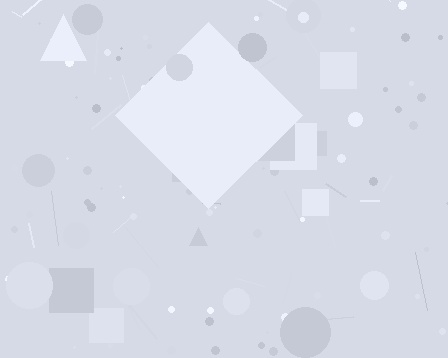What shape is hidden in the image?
A diamond is hidden in the image.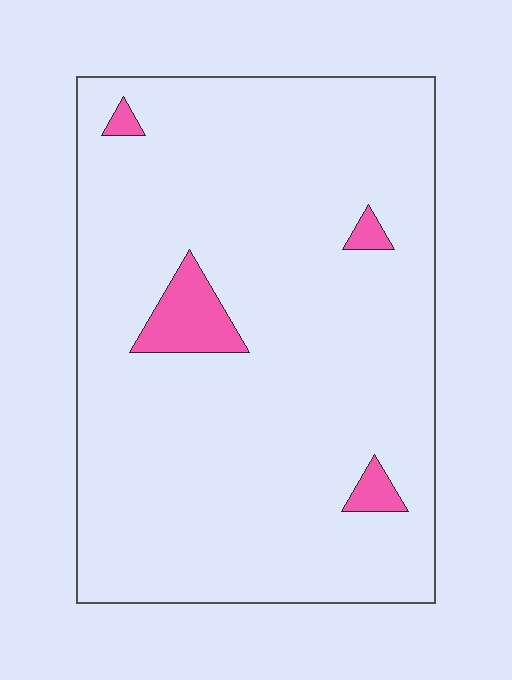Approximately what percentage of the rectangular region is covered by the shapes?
Approximately 5%.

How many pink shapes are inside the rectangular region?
4.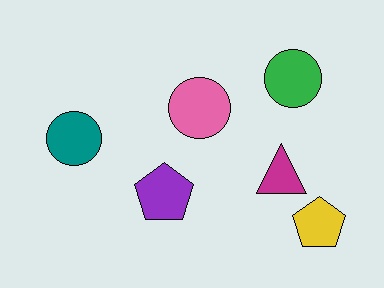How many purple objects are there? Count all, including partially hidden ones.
There is 1 purple object.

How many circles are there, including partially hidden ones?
There are 3 circles.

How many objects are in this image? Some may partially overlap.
There are 6 objects.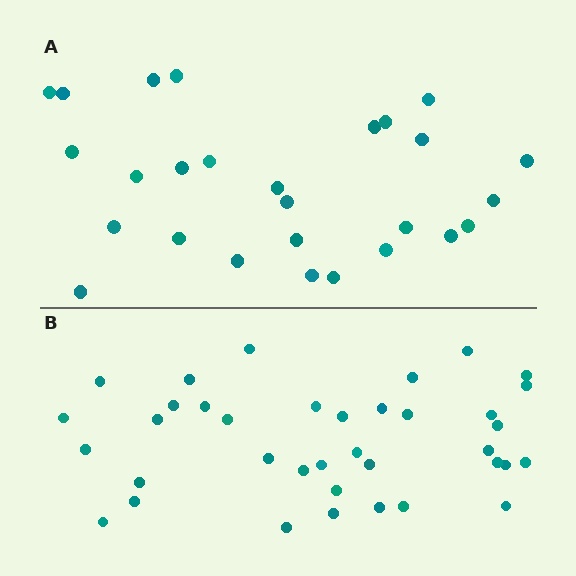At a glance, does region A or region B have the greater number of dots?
Region B (the bottom region) has more dots.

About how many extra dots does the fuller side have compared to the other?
Region B has roughly 10 or so more dots than region A.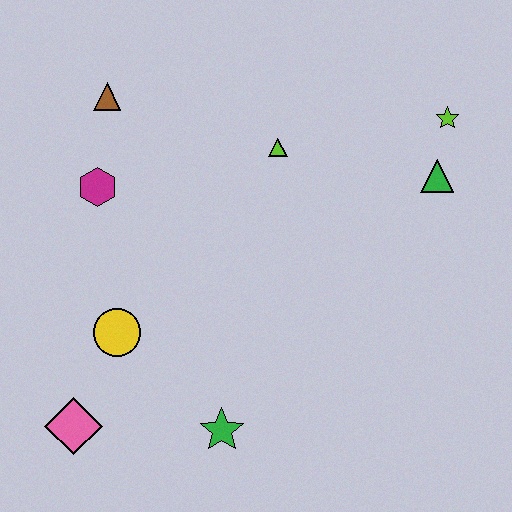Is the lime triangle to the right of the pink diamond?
Yes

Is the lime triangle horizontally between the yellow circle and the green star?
No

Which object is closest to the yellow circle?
The pink diamond is closest to the yellow circle.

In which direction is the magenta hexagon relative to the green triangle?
The magenta hexagon is to the left of the green triangle.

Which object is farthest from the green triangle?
The pink diamond is farthest from the green triangle.